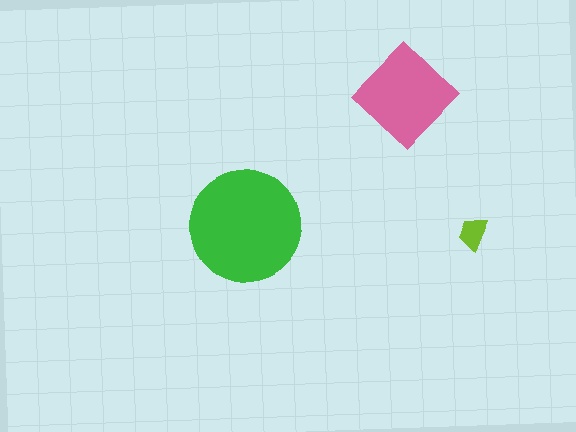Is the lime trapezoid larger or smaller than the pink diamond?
Smaller.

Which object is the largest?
The green circle.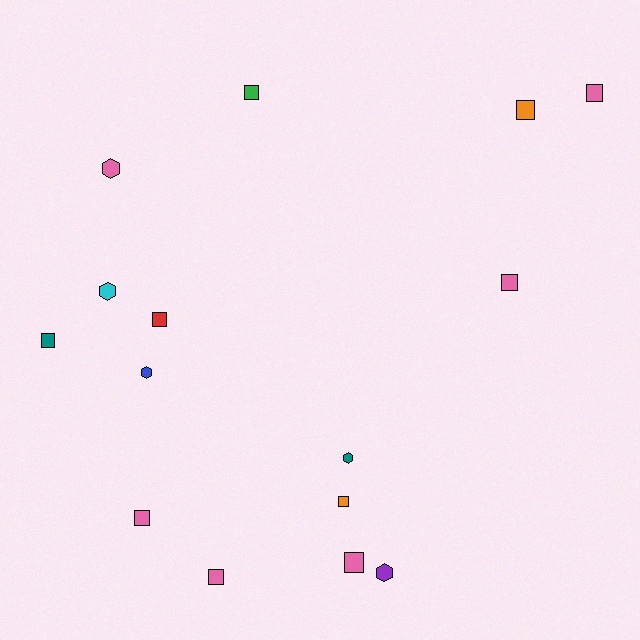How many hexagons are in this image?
There are 5 hexagons.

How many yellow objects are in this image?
There are no yellow objects.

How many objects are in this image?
There are 15 objects.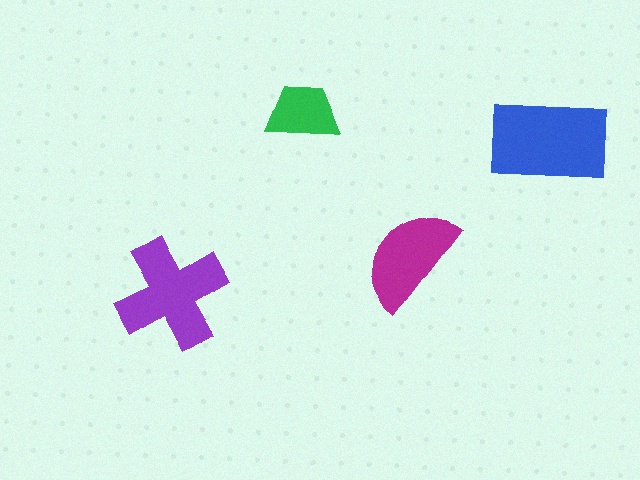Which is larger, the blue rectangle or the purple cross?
The blue rectangle.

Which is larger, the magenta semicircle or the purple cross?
The purple cross.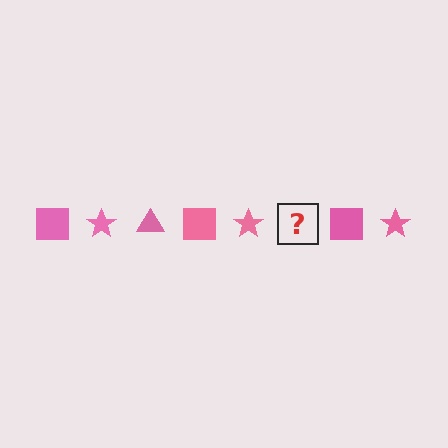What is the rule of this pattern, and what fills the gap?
The rule is that the pattern cycles through square, star, triangle shapes in pink. The gap should be filled with a pink triangle.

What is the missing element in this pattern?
The missing element is a pink triangle.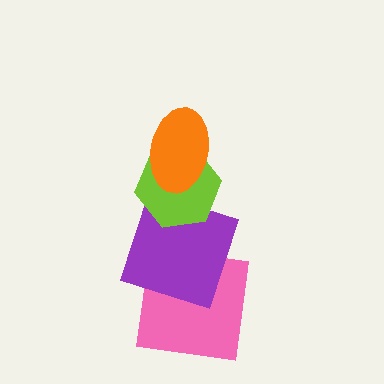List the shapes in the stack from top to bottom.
From top to bottom: the orange ellipse, the lime hexagon, the purple square, the pink square.